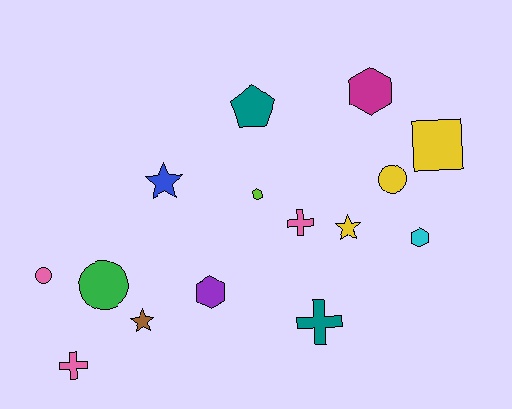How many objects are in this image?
There are 15 objects.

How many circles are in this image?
There are 3 circles.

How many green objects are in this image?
There is 1 green object.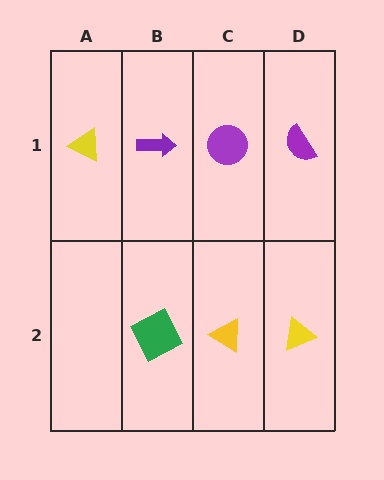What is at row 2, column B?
A green square.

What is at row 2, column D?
A yellow triangle.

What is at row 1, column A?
A yellow triangle.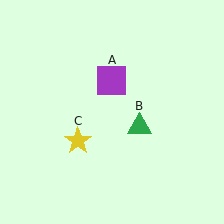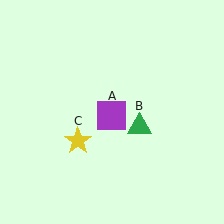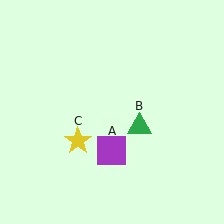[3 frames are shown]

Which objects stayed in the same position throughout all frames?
Green triangle (object B) and yellow star (object C) remained stationary.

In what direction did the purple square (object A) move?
The purple square (object A) moved down.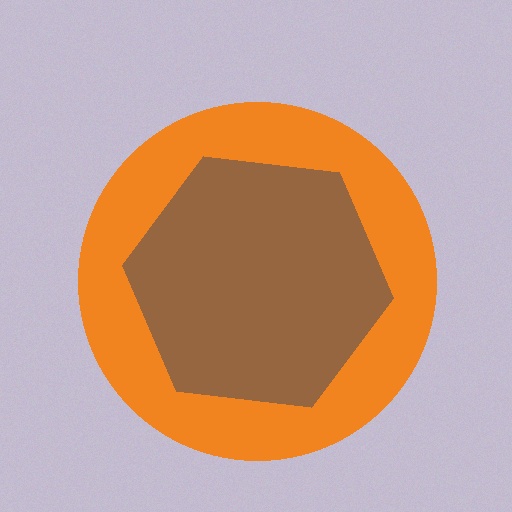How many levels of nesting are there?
2.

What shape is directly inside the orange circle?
The brown hexagon.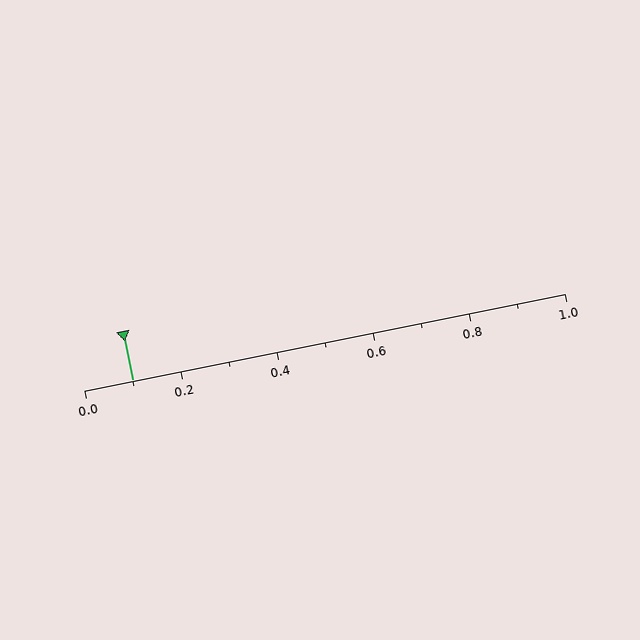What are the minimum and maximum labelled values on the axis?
The axis runs from 0.0 to 1.0.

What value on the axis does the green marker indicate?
The marker indicates approximately 0.1.